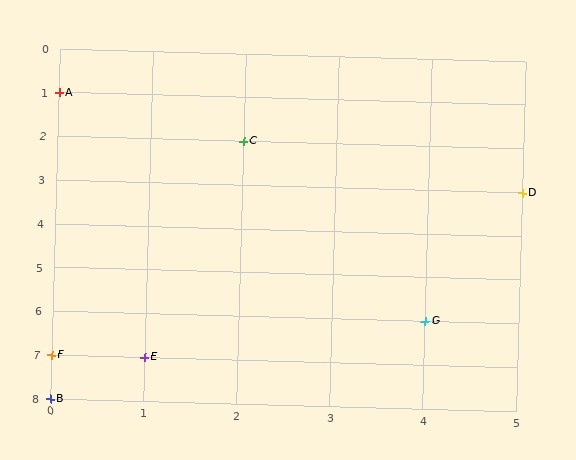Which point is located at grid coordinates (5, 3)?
Point D is at (5, 3).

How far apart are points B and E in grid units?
Points B and E are 1 column and 1 row apart (about 1.4 grid units diagonally).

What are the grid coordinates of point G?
Point G is at grid coordinates (4, 6).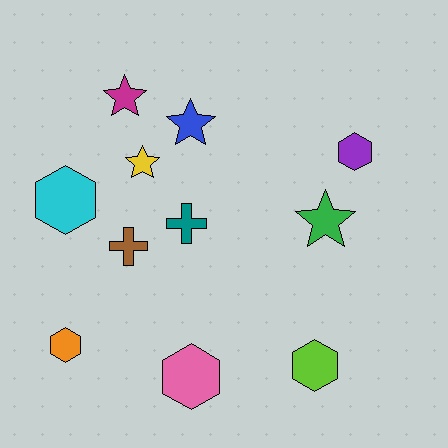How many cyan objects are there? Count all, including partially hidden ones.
There is 1 cyan object.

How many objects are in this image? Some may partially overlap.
There are 11 objects.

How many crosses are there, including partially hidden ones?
There are 2 crosses.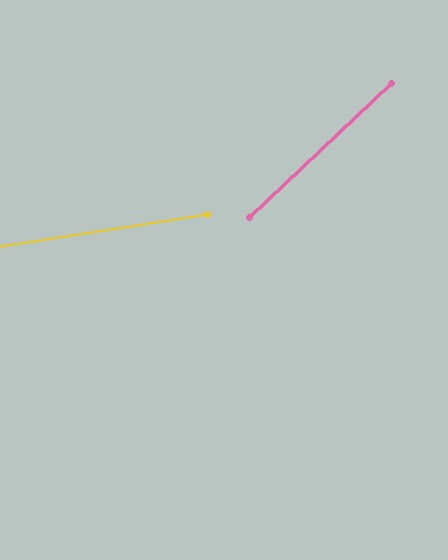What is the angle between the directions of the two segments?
Approximately 34 degrees.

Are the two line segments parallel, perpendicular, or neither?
Neither parallel nor perpendicular — they differ by about 34°.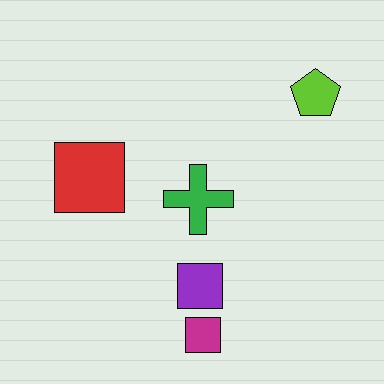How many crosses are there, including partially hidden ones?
There is 1 cross.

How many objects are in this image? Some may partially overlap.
There are 5 objects.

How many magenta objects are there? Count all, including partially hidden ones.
There is 1 magenta object.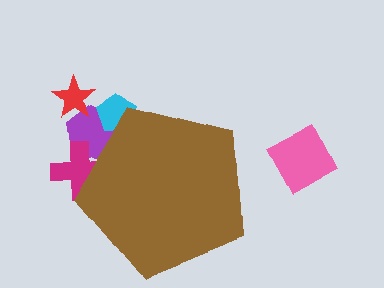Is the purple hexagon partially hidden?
Yes, the purple hexagon is partially hidden behind the brown pentagon.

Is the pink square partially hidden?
No, the pink square is fully visible.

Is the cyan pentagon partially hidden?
Yes, the cyan pentagon is partially hidden behind the brown pentagon.